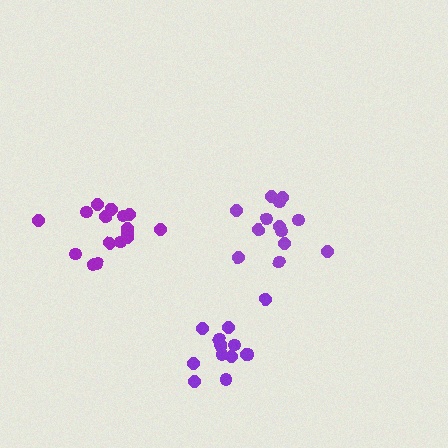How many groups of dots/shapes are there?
There are 3 groups.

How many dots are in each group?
Group 1: 14 dots, Group 2: 16 dots, Group 3: 13 dots (43 total).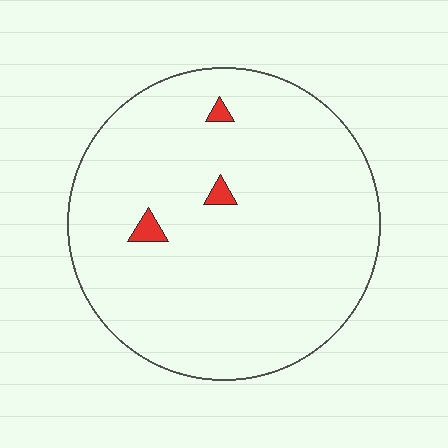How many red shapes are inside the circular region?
3.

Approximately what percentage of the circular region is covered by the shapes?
Approximately 0%.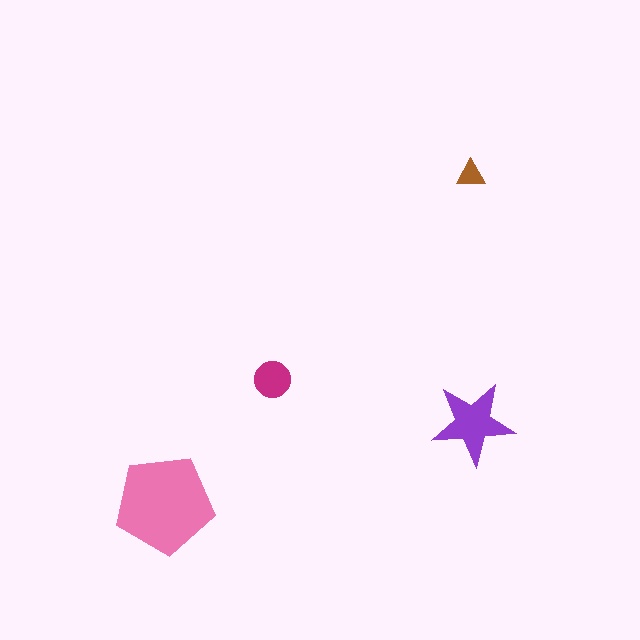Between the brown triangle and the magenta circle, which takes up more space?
The magenta circle.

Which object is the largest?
The pink pentagon.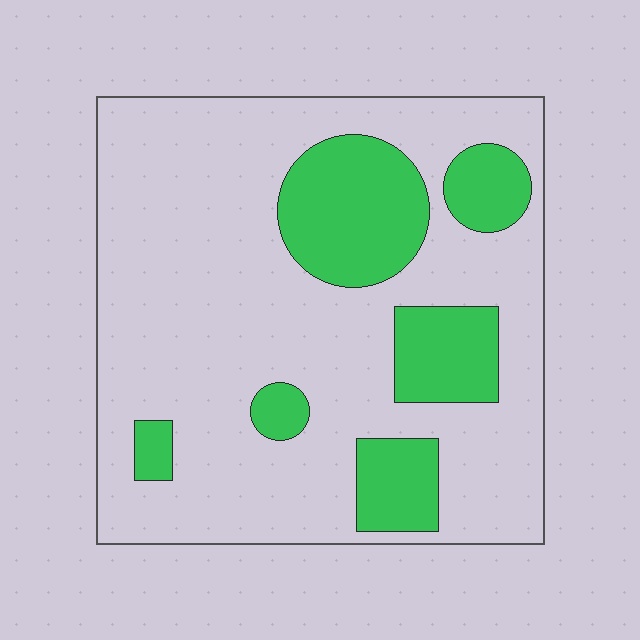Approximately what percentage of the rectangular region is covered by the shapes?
Approximately 25%.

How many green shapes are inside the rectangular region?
6.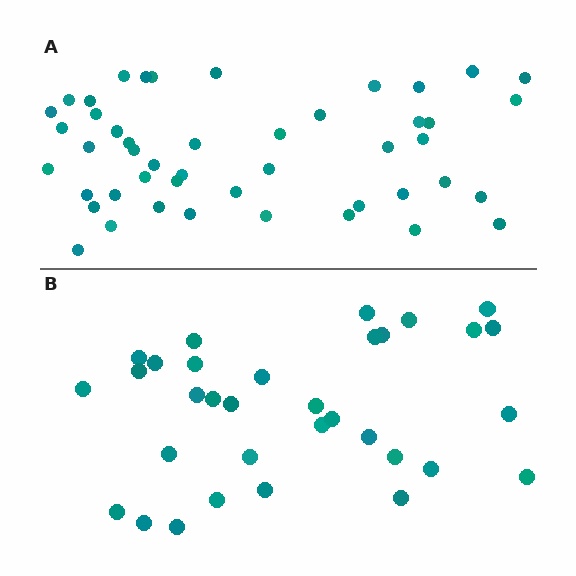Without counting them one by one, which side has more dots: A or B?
Region A (the top region) has more dots.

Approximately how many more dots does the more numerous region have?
Region A has approximately 15 more dots than region B.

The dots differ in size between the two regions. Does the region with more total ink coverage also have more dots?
No. Region B has more total ink coverage because its dots are larger, but region A actually contains more individual dots. Total area can be misleading — the number of items is what matters here.